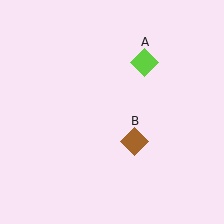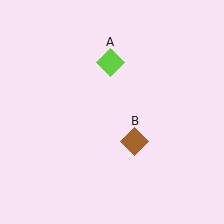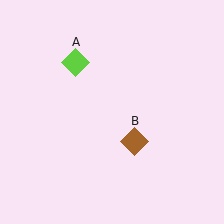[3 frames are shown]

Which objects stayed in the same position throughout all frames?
Brown diamond (object B) remained stationary.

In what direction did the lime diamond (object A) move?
The lime diamond (object A) moved left.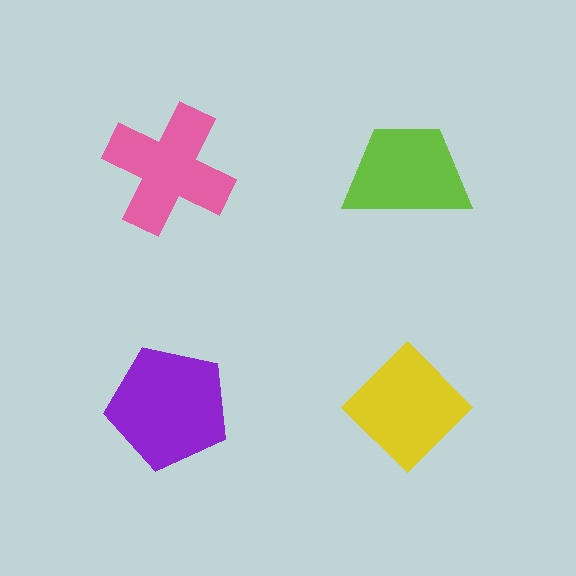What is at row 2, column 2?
A yellow diamond.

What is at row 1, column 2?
A lime trapezoid.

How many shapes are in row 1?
2 shapes.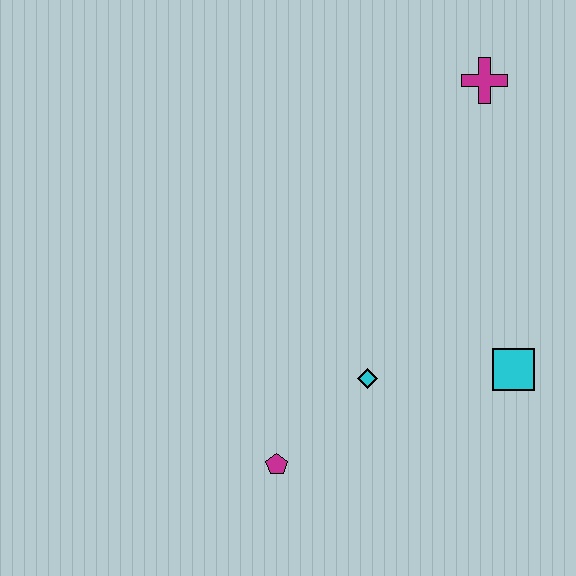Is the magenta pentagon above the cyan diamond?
No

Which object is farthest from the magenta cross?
The magenta pentagon is farthest from the magenta cross.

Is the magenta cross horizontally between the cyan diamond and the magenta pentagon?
No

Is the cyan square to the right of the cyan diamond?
Yes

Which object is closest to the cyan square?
The cyan diamond is closest to the cyan square.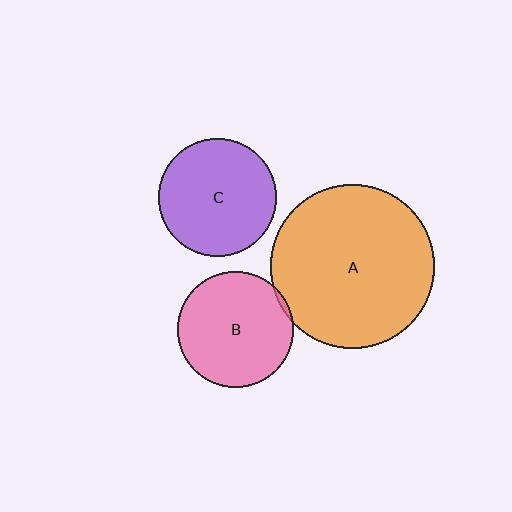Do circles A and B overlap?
Yes.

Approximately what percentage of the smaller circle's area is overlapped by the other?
Approximately 5%.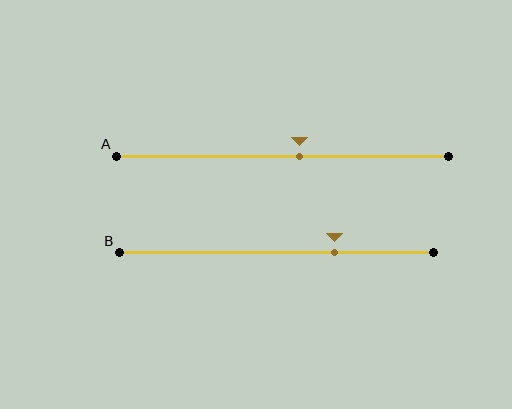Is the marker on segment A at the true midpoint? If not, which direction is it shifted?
No, the marker on segment A is shifted to the right by about 5% of the segment length.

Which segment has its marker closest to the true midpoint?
Segment A has its marker closest to the true midpoint.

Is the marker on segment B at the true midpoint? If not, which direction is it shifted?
No, the marker on segment B is shifted to the right by about 18% of the segment length.